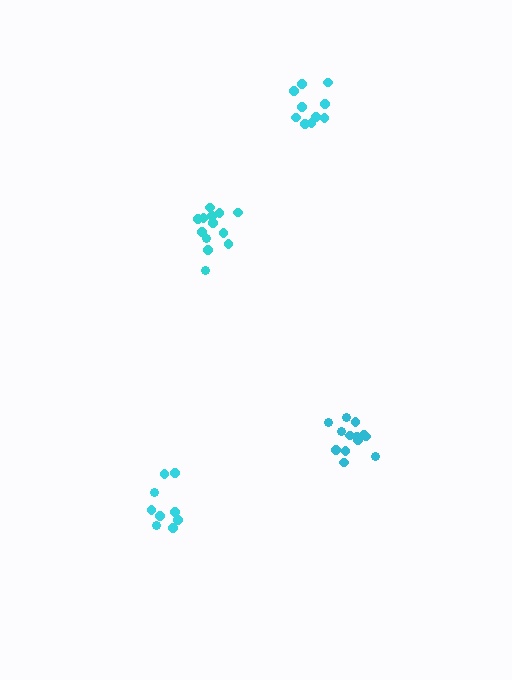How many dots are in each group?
Group 1: 13 dots, Group 2: 13 dots, Group 3: 9 dots, Group 4: 10 dots (45 total).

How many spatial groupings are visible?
There are 4 spatial groupings.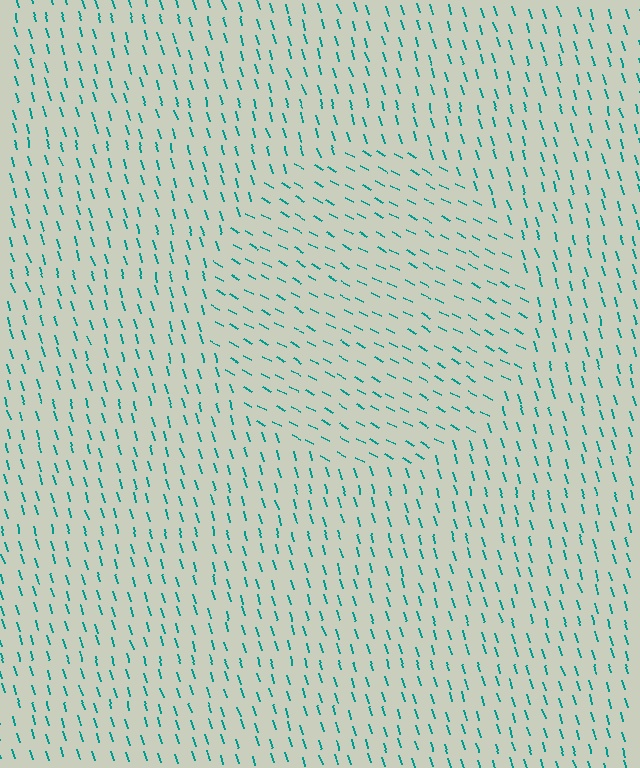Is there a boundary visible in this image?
Yes, there is a texture boundary formed by a change in line orientation.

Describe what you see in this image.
The image is filled with small teal line segments. A circle region in the image has lines oriented differently from the surrounding lines, creating a visible texture boundary.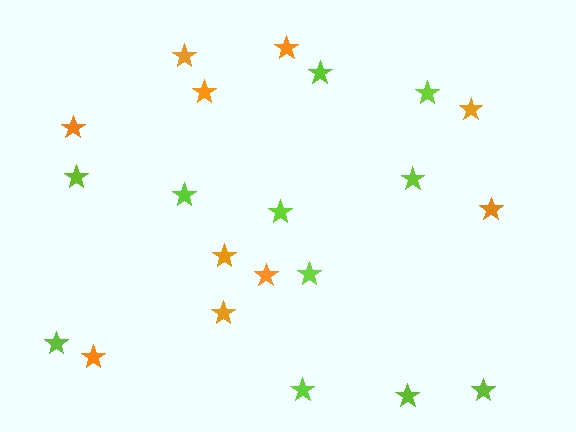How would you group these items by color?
There are 2 groups: one group of orange stars (10) and one group of lime stars (11).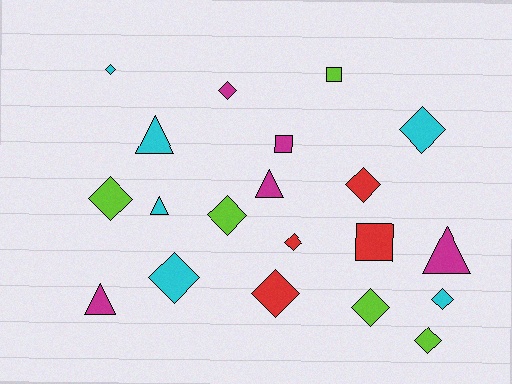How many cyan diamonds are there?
There are 4 cyan diamonds.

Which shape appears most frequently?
Diamond, with 12 objects.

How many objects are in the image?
There are 20 objects.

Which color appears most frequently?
Cyan, with 6 objects.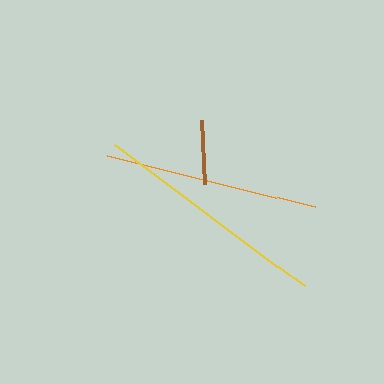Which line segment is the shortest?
The brown line is the shortest at approximately 64 pixels.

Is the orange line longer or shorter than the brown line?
The orange line is longer than the brown line.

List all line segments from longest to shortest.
From longest to shortest: yellow, orange, brown.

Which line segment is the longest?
The yellow line is the longest at approximately 237 pixels.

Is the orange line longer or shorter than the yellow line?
The yellow line is longer than the orange line.